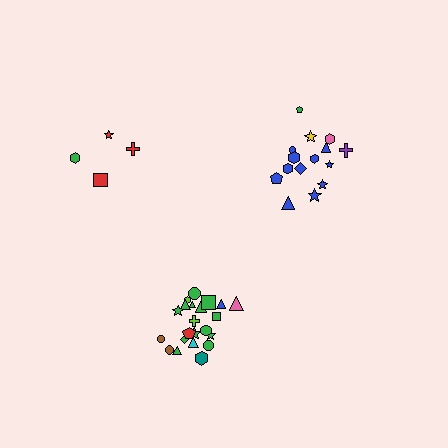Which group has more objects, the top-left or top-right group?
The top-right group.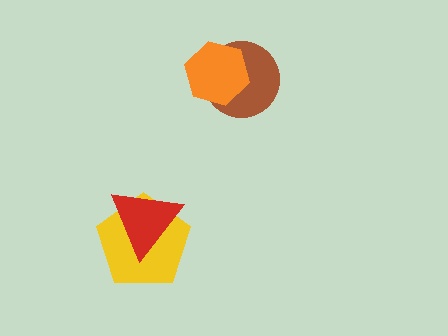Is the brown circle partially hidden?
Yes, it is partially covered by another shape.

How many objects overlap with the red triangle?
1 object overlaps with the red triangle.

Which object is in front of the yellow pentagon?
The red triangle is in front of the yellow pentagon.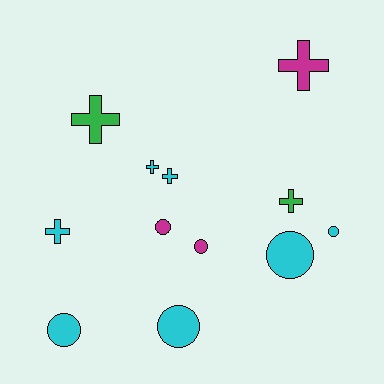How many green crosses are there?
There are 2 green crosses.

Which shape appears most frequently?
Circle, with 6 objects.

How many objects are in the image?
There are 12 objects.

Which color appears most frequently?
Cyan, with 7 objects.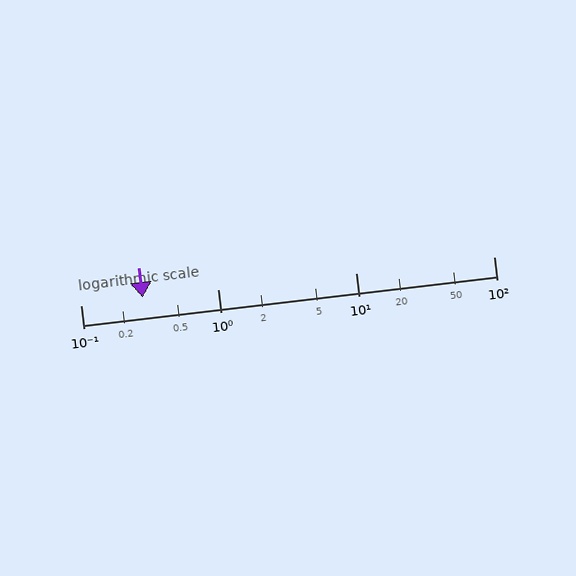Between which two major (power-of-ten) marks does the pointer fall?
The pointer is between 0.1 and 1.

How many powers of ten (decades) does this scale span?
The scale spans 3 decades, from 0.1 to 100.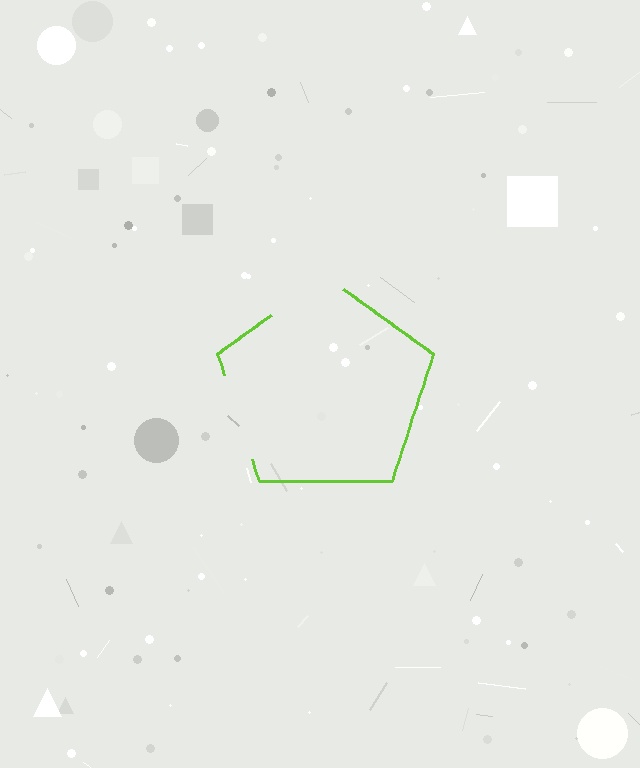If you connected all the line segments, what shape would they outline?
They would outline a pentagon.